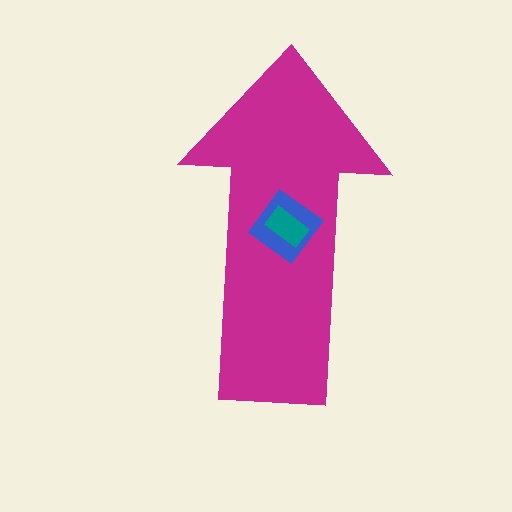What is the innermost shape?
The teal rectangle.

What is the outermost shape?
The magenta arrow.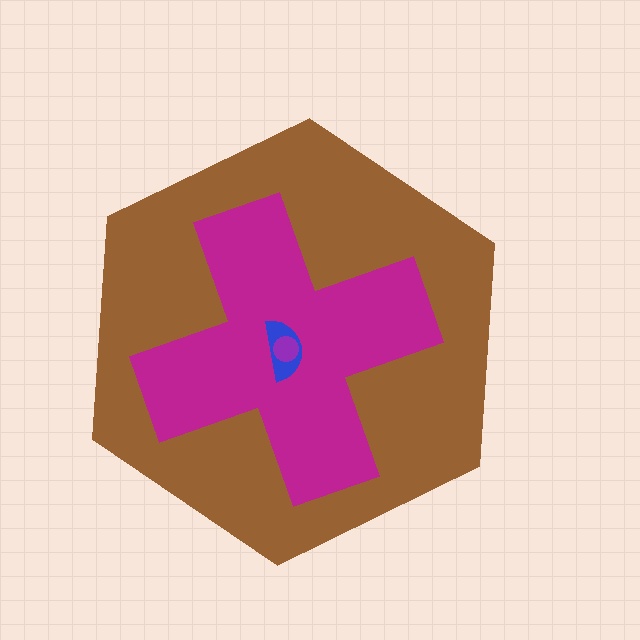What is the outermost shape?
The brown hexagon.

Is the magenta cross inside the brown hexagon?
Yes.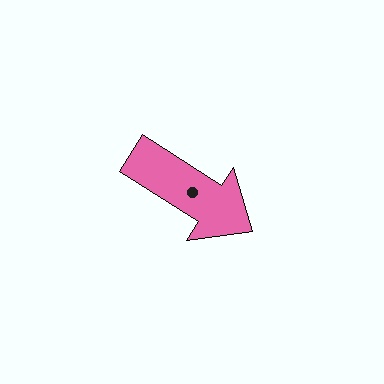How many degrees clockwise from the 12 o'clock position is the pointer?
Approximately 123 degrees.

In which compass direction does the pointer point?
Southeast.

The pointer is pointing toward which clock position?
Roughly 4 o'clock.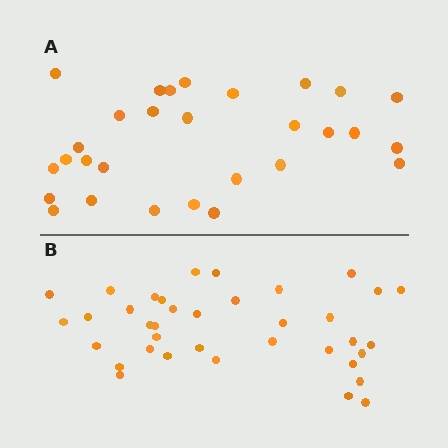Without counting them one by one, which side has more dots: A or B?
Region B (the bottom region) has more dots.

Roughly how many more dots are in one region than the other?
Region B has roughly 8 or so more dots than region A.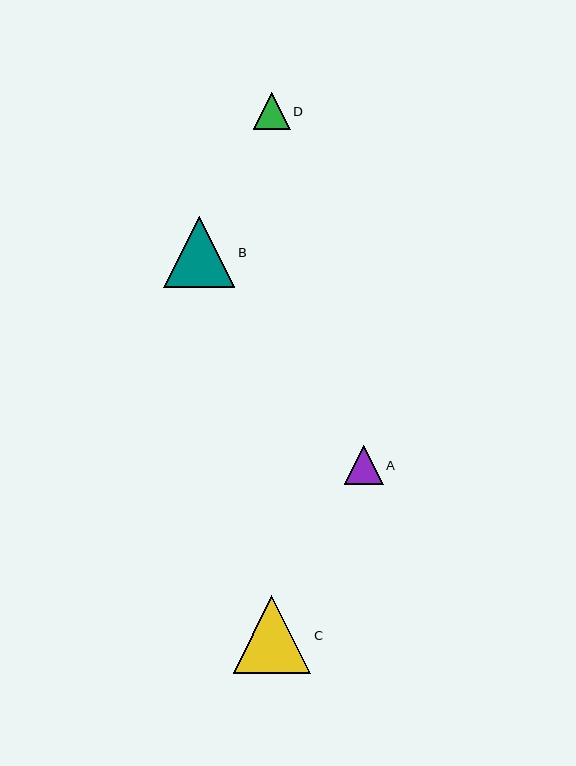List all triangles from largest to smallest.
From largest to smallest: C, B, A, D.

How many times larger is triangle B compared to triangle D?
Triangle B is approximately 1.9 times the size of triangle D.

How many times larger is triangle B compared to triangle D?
Triangle B is approximately 1.9 times the size of triangle D.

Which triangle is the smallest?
Triangle D is the smallest with a size of approximately 37 pixels.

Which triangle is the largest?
Triangle C is the largest with a size of approximately 77 pixels.